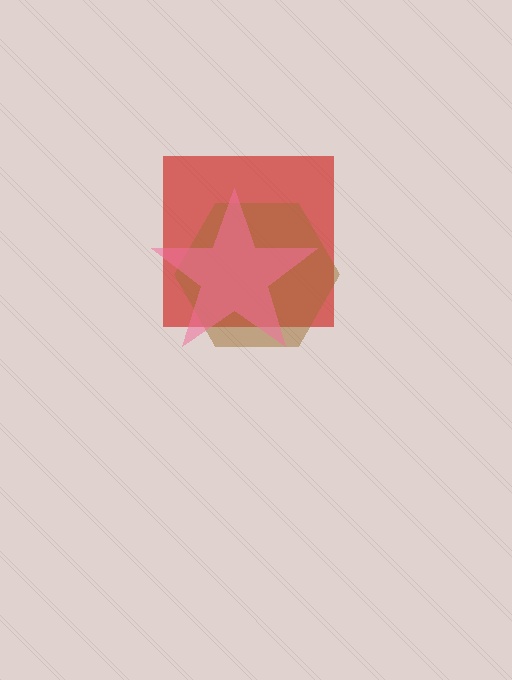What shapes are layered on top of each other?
The layered shapes are: a red square, a brown hexagon, a pink star.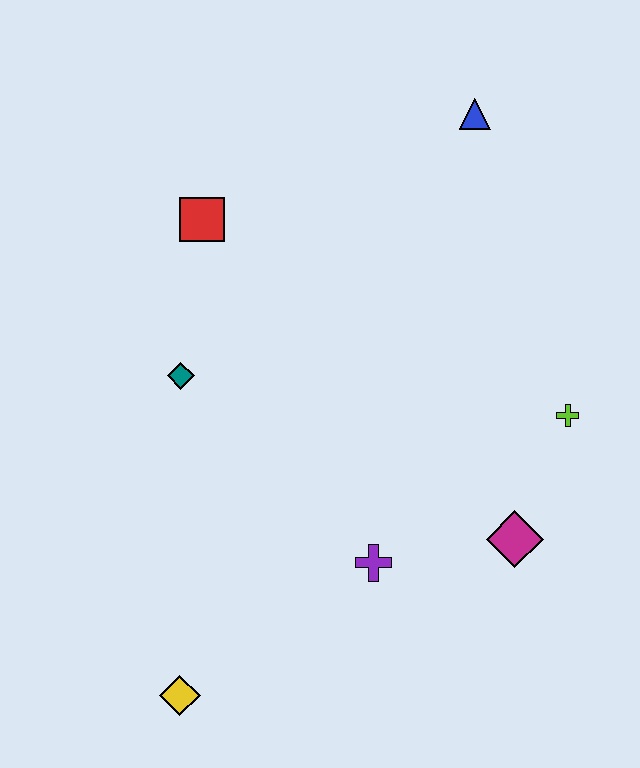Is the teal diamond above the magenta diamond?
Yes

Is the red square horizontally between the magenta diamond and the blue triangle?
No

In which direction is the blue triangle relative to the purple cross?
The blue triangle is above the purple cross.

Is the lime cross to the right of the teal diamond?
Yes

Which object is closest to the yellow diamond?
The purple cross is closest to the yellow diamond.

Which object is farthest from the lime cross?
The yellow diamond is farthest from the lime cross.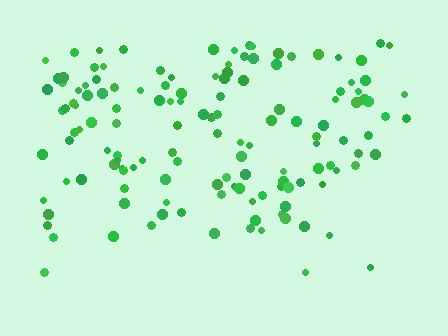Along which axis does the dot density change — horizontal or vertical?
Vertical.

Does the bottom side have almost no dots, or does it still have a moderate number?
Still a moderate number, just noticeably fewer than the top.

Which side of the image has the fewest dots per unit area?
The bottom.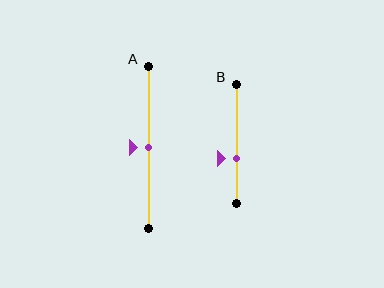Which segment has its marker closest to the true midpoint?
Segment A has its marker closest to the true midpoint.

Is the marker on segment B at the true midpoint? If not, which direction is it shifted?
No, the marker on segment B is shifted downward by about 12% of the segment length.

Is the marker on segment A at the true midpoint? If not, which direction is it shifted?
Yes, the marker on segment A is at the true midpoint.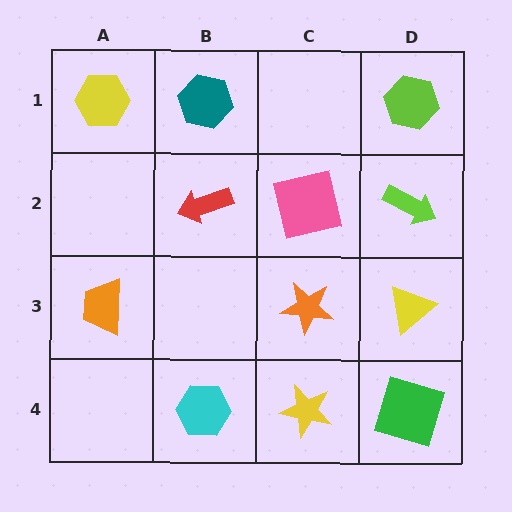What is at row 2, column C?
A pink square.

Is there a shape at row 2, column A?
No, that cell is empty.